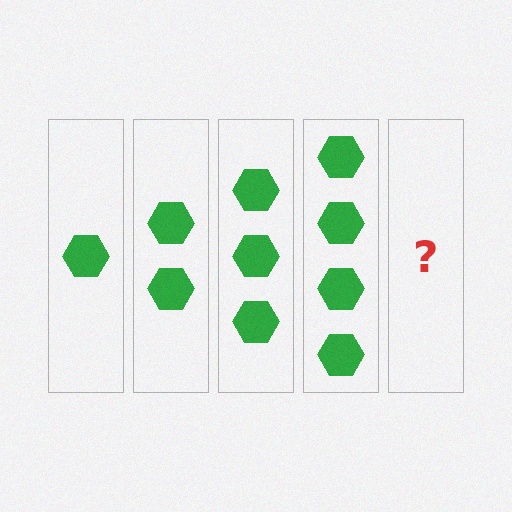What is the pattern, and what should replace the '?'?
The pattern is that each step adds one more hexagon. The '?' should be 5 hexagons.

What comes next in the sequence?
The next element should be 5 hexagons.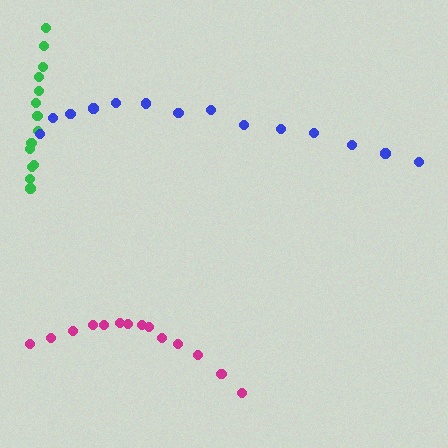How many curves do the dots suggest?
There are 3 distinct paths.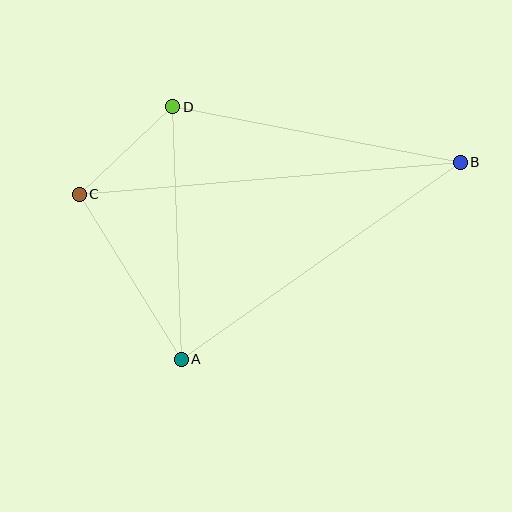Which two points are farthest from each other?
Points B and C are farthest from each other.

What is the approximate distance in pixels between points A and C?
The distance between A and C is approximately 194 pixels.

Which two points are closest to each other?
Points C and D are closest to each other.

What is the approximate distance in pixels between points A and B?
The distance between A and B is approximately 341 pixels.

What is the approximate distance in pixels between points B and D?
The distance between B and D is approximately 292 pixels.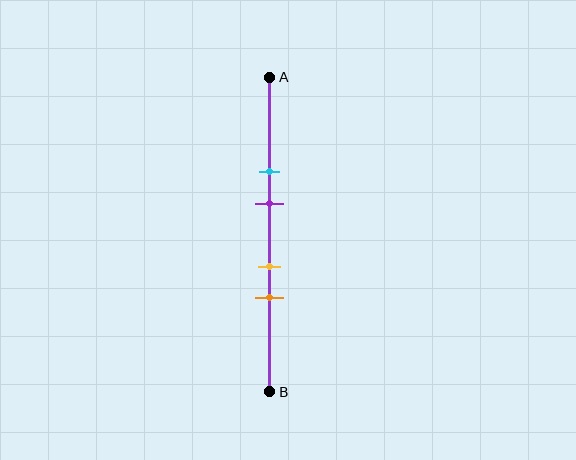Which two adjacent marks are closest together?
The yellow and orange marks are the closest adjacent pair.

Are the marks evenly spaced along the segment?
No, the marks are not evenly spaced.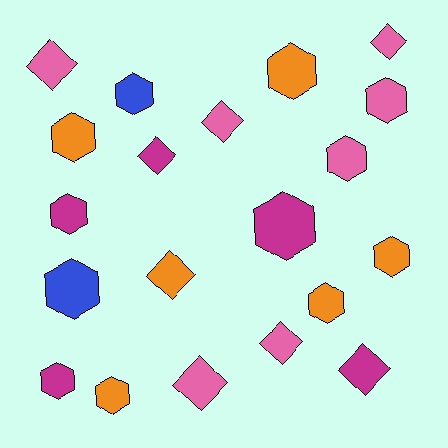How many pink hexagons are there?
There are 2 pink hexagons.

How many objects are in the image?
There are 20 objects.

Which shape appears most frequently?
Hexagon, with 12 objects.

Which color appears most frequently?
Pink, with 7 objects.